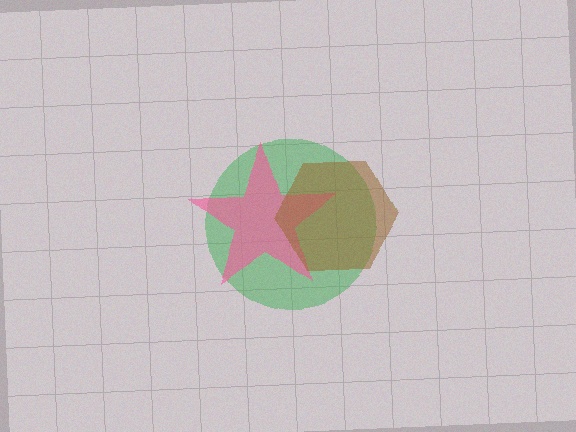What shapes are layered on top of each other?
The layered shapes are: a green circle, a pink star, a brown hexagon.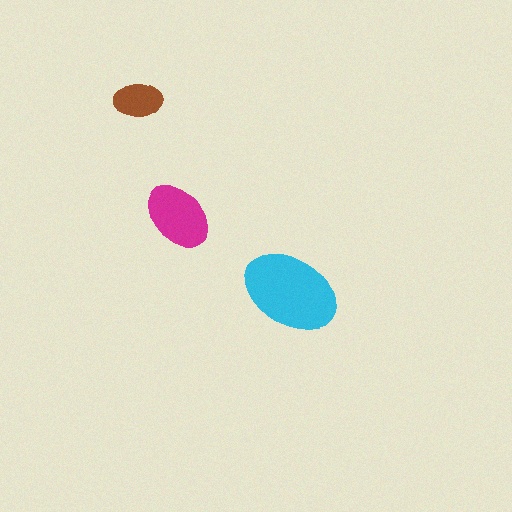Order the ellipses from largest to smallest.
the cyan one, the magenta one, the brown one.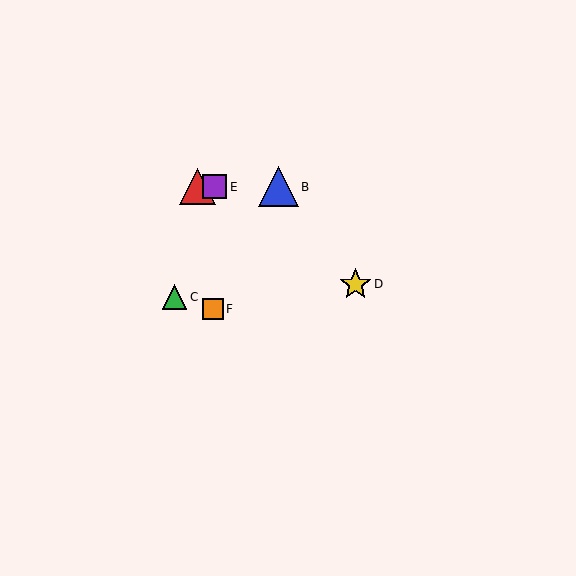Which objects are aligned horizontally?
Objects A, B, E are aligned horizontally.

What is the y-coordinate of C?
Object C is at y≈297.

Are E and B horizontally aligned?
Yes, both are at y≈187.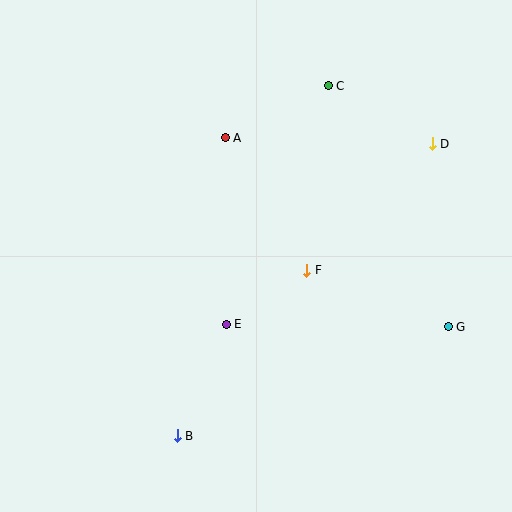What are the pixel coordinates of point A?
Point A is at (225, 138).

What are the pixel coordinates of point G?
Point G is at (448, 327).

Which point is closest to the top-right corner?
Point D is closest to the top-right corner.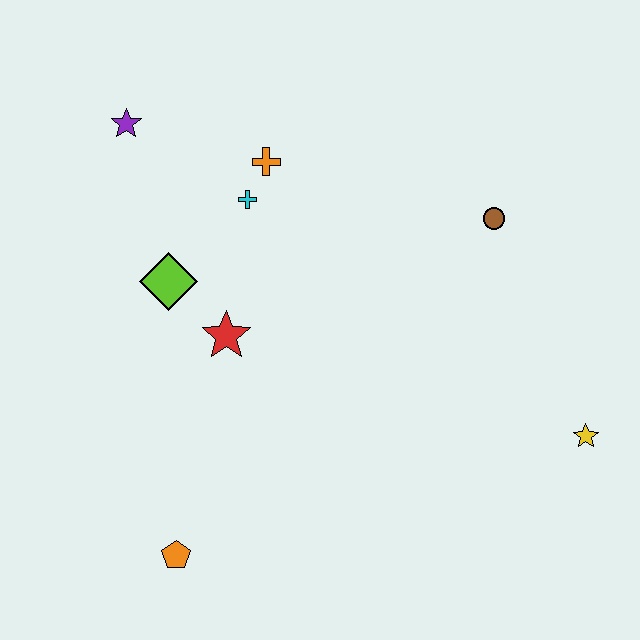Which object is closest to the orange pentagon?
The red star is closest to the orange pentagon.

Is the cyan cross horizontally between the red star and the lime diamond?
No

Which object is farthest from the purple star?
The yellow star is farthest from the purple star.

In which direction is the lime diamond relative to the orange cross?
The lime diamond is below the orange cross.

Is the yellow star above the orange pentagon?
Yes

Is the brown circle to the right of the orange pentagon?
Yes